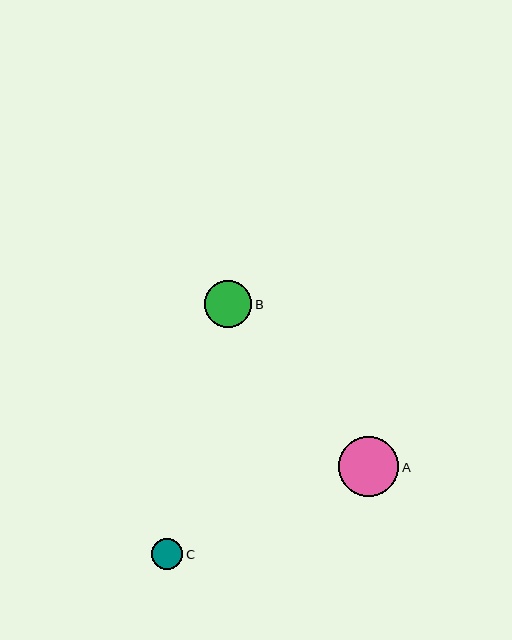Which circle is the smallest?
Circle C is the smallest with a size of approximately 32 pixels.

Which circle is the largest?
Circle A is the largest with a size of approximately 60 pixels.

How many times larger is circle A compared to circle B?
Circle A is approximately 1.3 times the size of circle B.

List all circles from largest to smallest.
From largest to smallest: A, B, C.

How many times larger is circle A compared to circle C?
Circle A is approximately 1.9 times the size of circle C.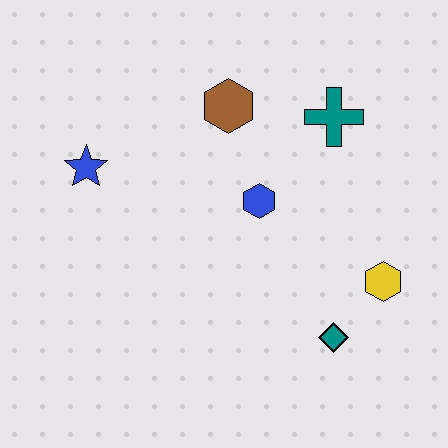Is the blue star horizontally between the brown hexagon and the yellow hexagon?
No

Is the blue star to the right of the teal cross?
No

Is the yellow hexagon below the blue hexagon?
Yes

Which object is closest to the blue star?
The brown hexagon is closest to the blue star.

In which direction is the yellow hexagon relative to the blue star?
The yellow hexagon is to the right of the blue star.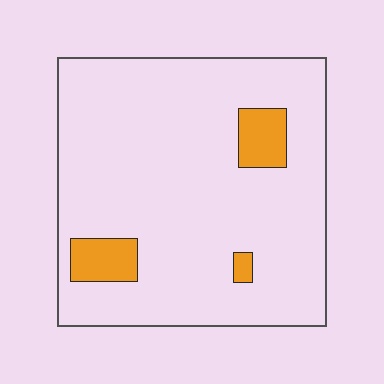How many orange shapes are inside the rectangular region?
3.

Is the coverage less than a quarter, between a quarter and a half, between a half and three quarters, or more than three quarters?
Less than a quarter.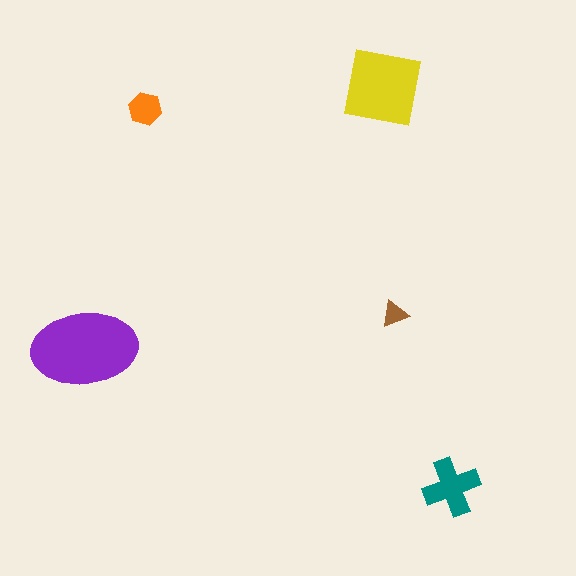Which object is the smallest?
The brown triangle.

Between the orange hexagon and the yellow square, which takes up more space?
The yellow square.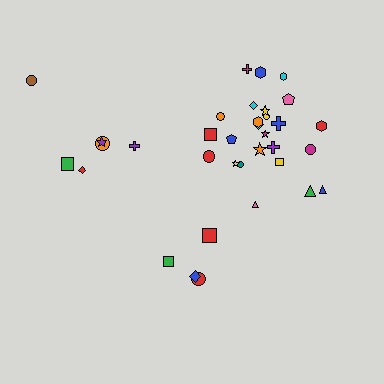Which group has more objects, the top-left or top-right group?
The top-right group.